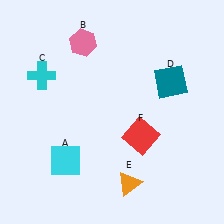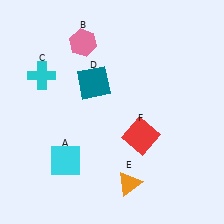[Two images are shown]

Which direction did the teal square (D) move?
The teal square (D) moved left.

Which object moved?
The teal square (D) moved left.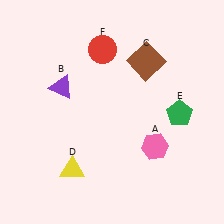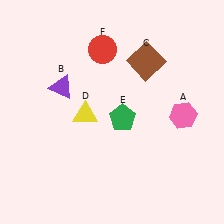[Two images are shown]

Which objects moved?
The objects that moved are: the pink hexagon (A), the yellow triangle (D), the green pentagon (E).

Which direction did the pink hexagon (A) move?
The pink hexagon (A) moved up.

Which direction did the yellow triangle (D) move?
The yellow triangle (D) moved up.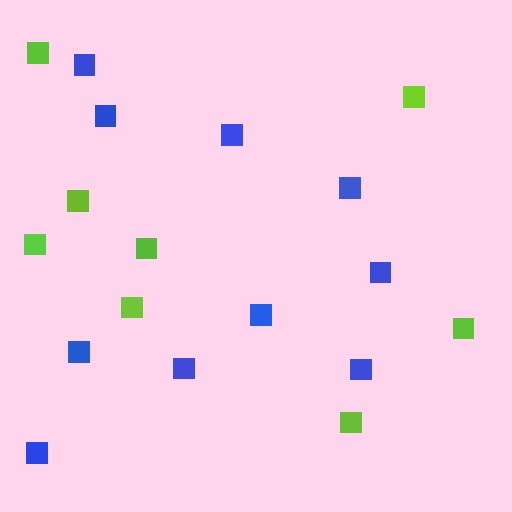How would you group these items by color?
There are 2 groups: one group of blue squares (10) and one group of lime squares (8).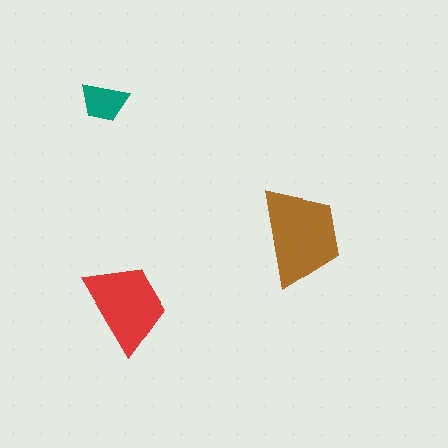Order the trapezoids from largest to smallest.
the brown one, the red one, the teal one.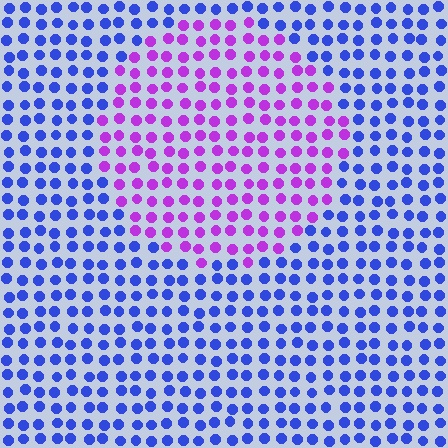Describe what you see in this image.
The image is filled with small blue elements in a uniform arrangement. A circle-shaped region is visible where the elements are tinted to a slightly different hue, forming a subtle color boundary.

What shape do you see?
I see a circle.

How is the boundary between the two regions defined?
The boundary is defined purely by a slight shift in hue (about 57 degrees). Spacing, size, and orientation are identical on both sides.